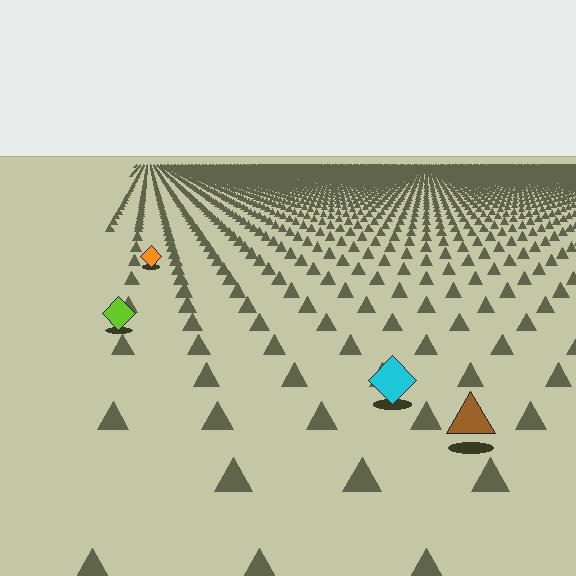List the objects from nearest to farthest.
From nearest to farthest: the brown triangle, the cyan diamond, the lime diamond, the orange diamond.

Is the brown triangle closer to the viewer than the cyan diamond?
Yes. The brown triangle is closer — you can tell from the texture gradient: the ground texture is coarser near it.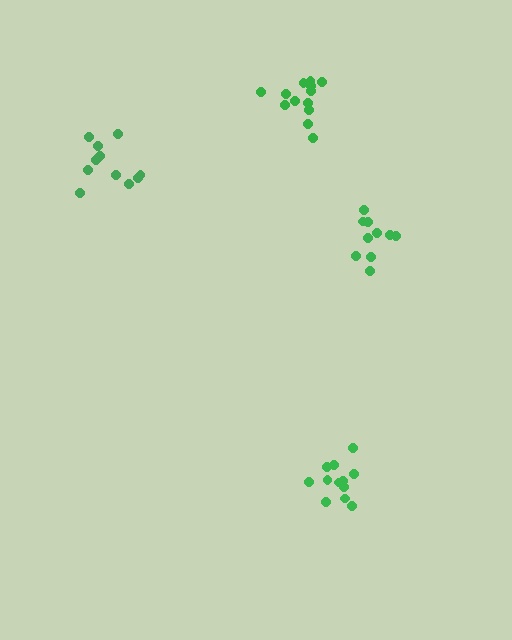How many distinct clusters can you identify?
There are 4 distinct clusters.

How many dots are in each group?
Group 1: 11 dots, Group 2: 12 dots, Group 3: 10 dots, Group 4: 13 dots (46 total).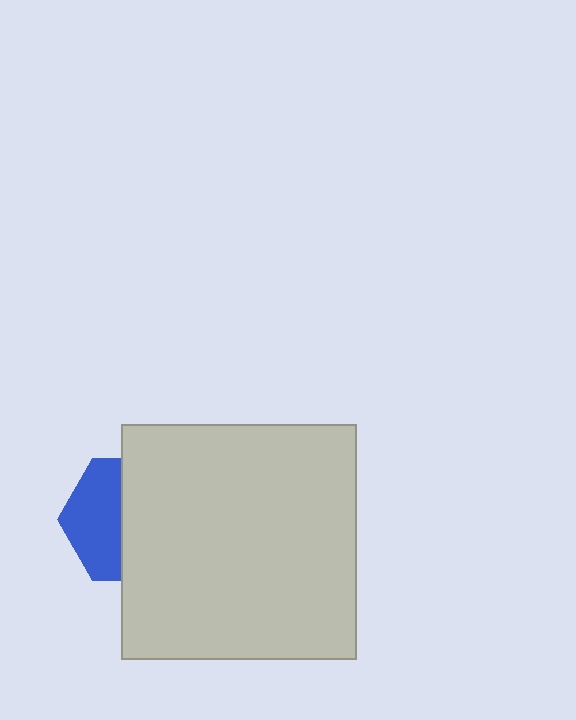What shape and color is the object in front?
The object in front is a light gray square.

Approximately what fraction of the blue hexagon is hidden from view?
Roughly 56% of the blue hexagon is hidden behind the light gray square.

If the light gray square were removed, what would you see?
You would see the complete blue hexagon.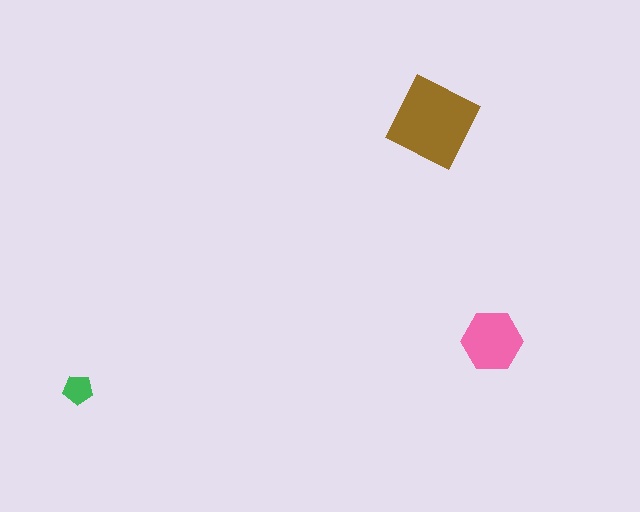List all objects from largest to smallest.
The brown square, the pink hexagon, the green pentagon.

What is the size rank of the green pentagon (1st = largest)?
3rd.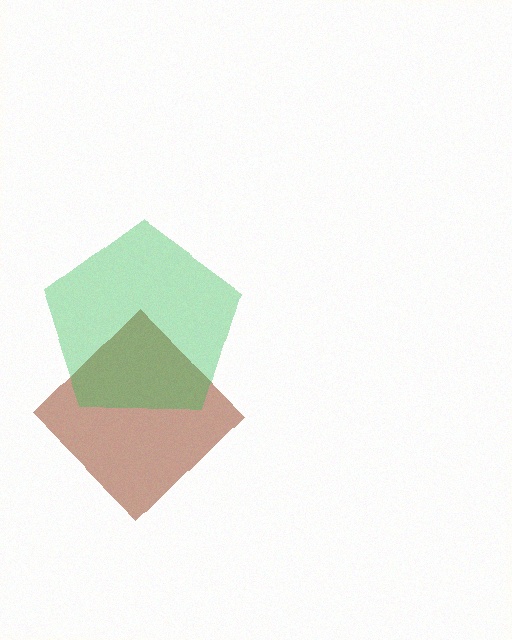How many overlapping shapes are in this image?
There are 2 overlapping shapes in the image.